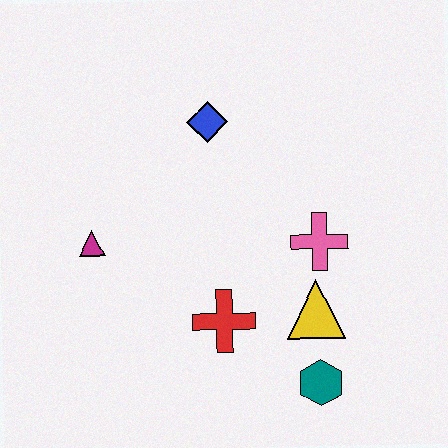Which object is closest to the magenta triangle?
The red cross is closest to the magenta triangle.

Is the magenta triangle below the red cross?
No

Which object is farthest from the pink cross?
The magenta triangle is farthest from the pink cross.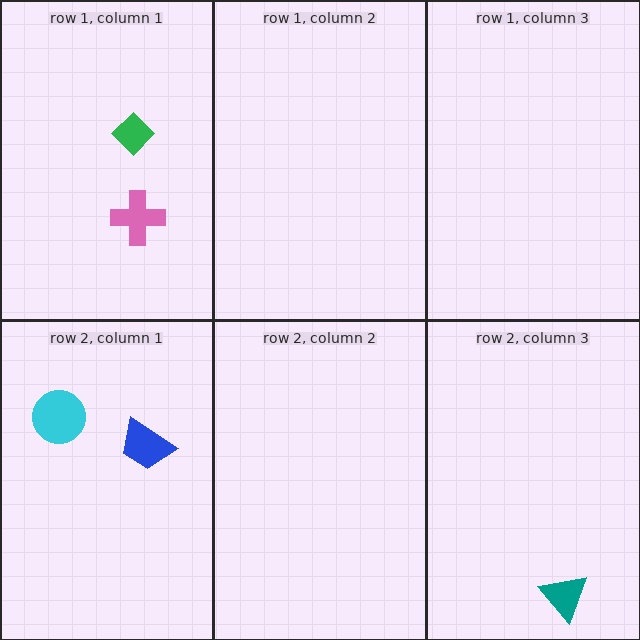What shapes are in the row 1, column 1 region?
The green diamond, the pink cross.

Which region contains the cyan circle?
The row 2, column 1 region.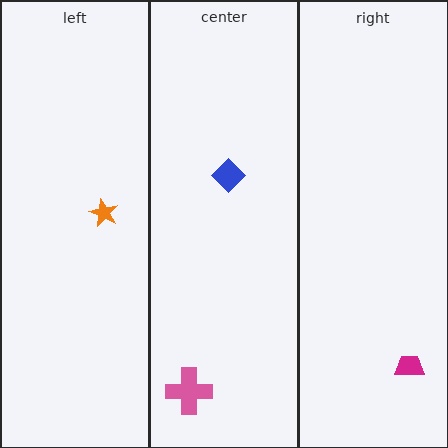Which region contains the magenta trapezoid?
The right region.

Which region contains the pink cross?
The center region.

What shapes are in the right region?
The magenta trapezoid.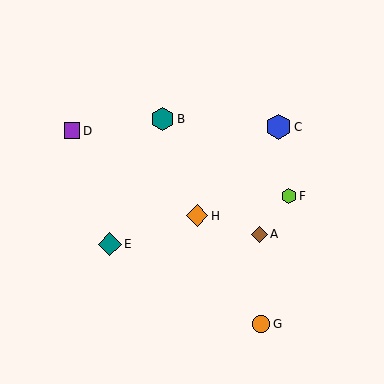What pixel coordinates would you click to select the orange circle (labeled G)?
Click at (261, 324) to select the orange circle G.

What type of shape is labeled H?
Shape H is an orange diamond.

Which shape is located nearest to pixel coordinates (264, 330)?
The orange circle (labeled G) at (261, 324) is nearest to that location.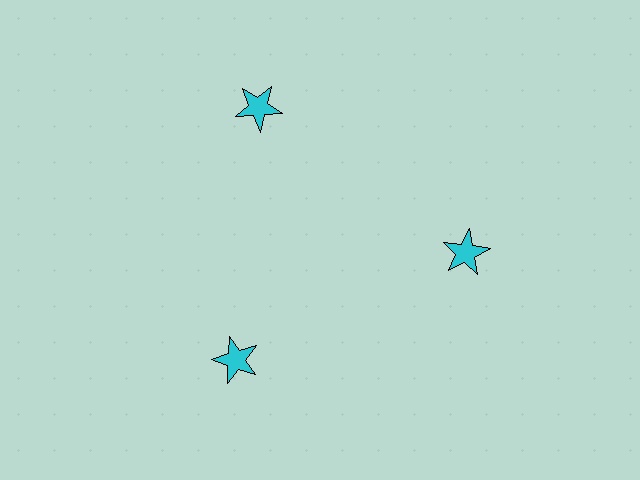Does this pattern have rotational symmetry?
Yes, this pattern has 3-fold rotational symmetry. It looks the same after rotating 120 degrees around the center.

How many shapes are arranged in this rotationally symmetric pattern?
There are 3 shapes, arranged in 3 groups of 1.